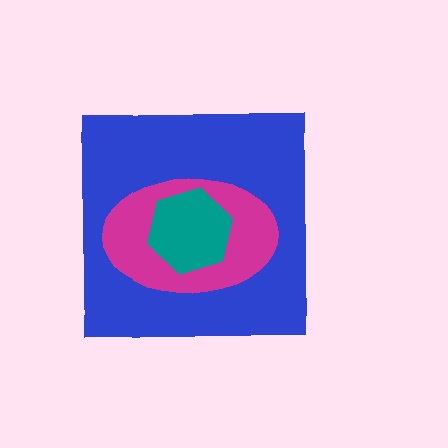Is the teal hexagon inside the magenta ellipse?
Yes.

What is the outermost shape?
The blue square.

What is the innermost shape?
The teal hexagon.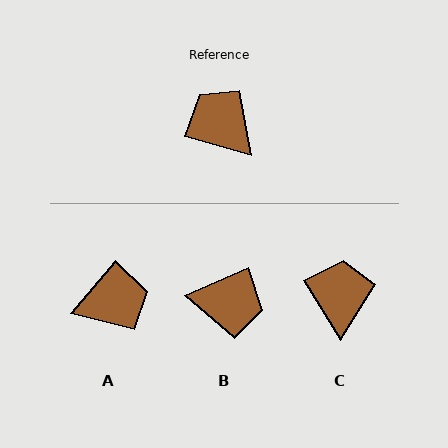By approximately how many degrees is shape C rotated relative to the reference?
Approximately 43 degrees clockwise.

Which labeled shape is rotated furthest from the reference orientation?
B, about 141 degrees away.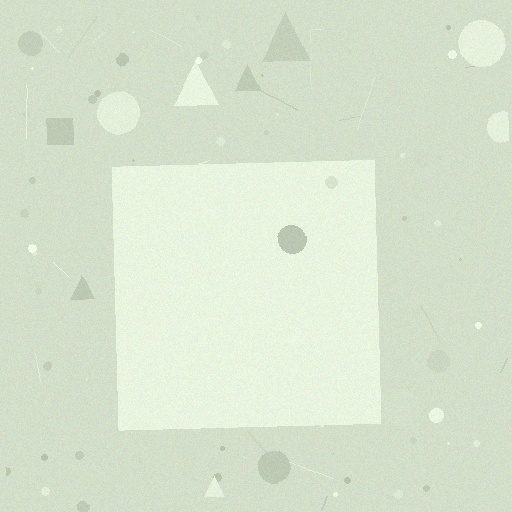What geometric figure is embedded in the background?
A square is embedded in the background.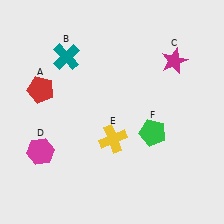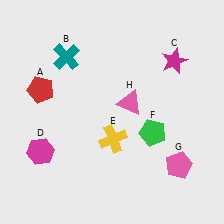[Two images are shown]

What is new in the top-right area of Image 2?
A pink triangle (H) was added in the top-right area of Image 2.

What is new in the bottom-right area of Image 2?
A pink pentagon (G) was added in the bottom-right area of Image 2.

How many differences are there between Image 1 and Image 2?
There are 2 differences between the two images.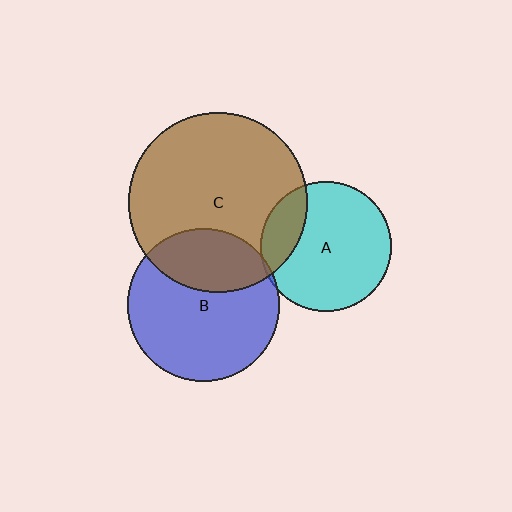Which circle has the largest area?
Circle C (brown).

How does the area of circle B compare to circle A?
Approximately 1.4 times.